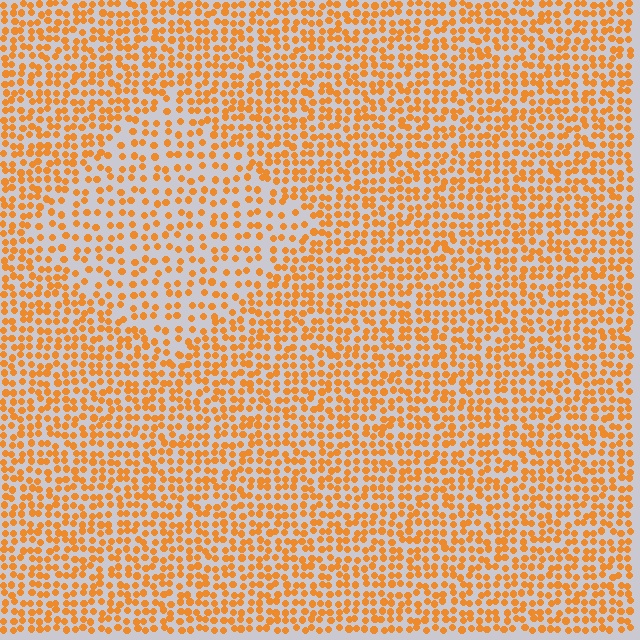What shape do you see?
I see a diamond.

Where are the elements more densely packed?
The elements are more densely packed outside the diamond boundary.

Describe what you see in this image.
The image contains small orange elements arranged at two different densities. A diamond-shaped region is visible where the elements are less densely packed than the surrounding area.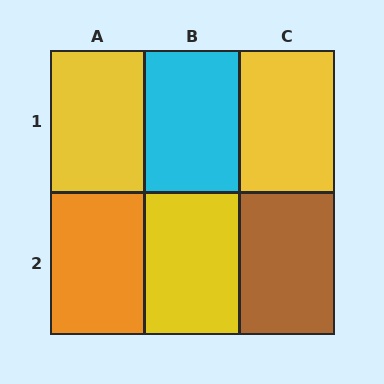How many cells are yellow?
3 cells are yellow.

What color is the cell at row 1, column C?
Yellow.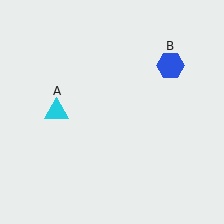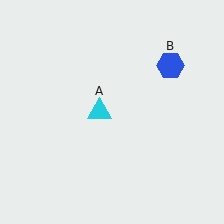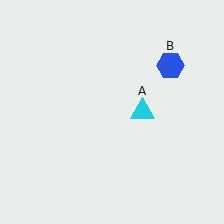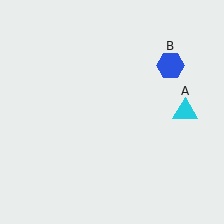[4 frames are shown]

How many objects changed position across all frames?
1 object changed position: cyan triangle (object A).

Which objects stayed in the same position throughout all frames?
Blue hexagon (object B) remained stationary.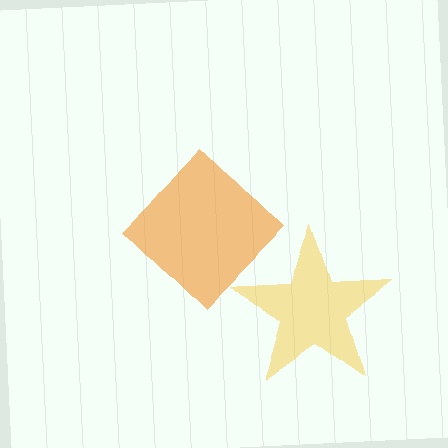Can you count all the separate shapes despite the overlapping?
Yes, there are 2 separate shapes.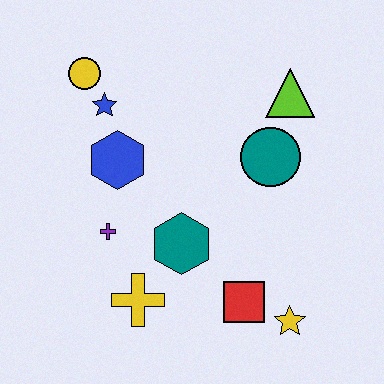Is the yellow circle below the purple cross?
No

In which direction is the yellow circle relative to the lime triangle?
The yellow circle is to the left of the lime triangle.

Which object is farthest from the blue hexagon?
The yellow star is farthest from the blue hexagon.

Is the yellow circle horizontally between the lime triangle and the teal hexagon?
No